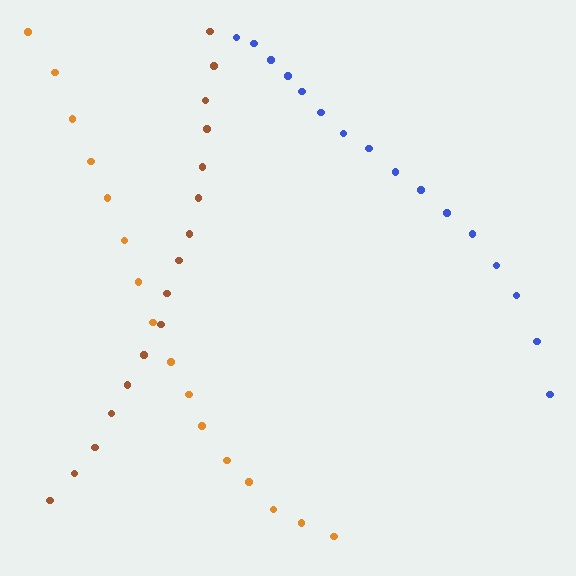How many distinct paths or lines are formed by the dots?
There are 3 distinct paths.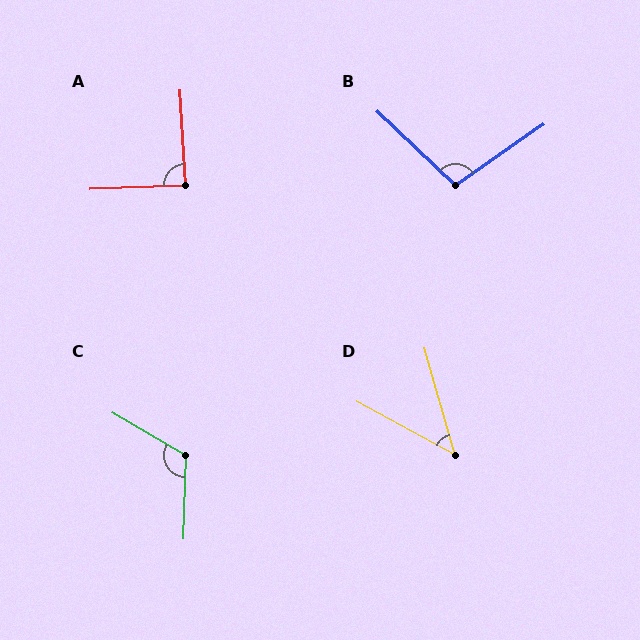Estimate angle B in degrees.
Approximately 102 degrees.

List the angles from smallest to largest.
D (46°), A (89°), B (102°), C (119°).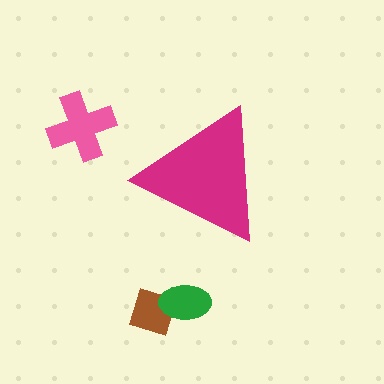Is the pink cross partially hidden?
No, the pink cross is fully visible.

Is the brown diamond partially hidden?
No, the brown diamond is fully visible.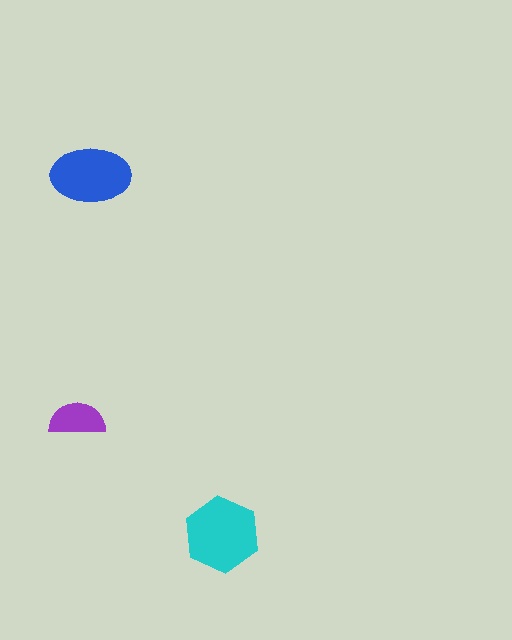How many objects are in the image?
There are 3 objects in the image.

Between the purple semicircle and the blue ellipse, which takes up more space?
The blue ellipse.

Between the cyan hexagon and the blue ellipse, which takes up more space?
The cyan hexagon.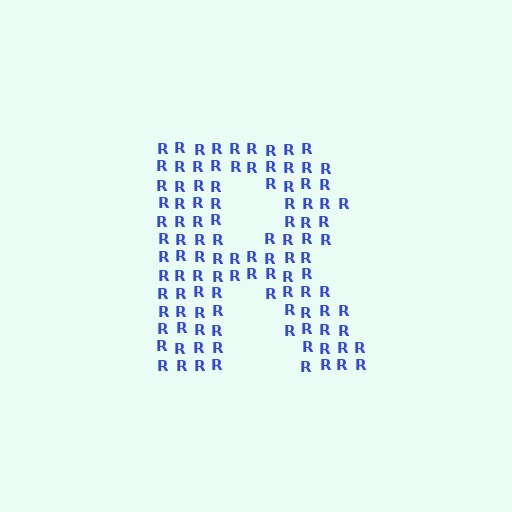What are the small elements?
The small elements are letter R's.